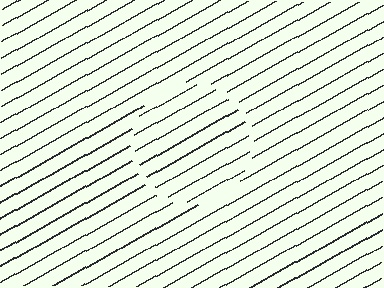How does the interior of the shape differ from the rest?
The interior of the shape contains the same grating, shifted by half a period — the contour is defined by the phase discontinuity where line-ends from the inner and outer gratings abut.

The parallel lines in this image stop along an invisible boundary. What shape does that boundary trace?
An illusory circle. The interior of the shape contains the same grating, shifted by half a period — the contour is defined by the phase discontinuity where line-ends from the inner and outer gratings abut.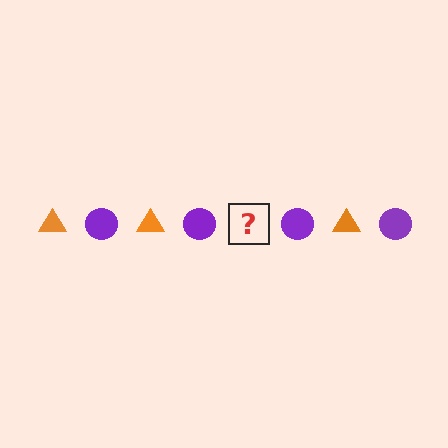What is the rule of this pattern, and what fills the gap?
The rule is that the pattern alternates between orange triangle and purple circle. The gap should be filled with an orange triangle.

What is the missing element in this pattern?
The missing element is an orange triangle.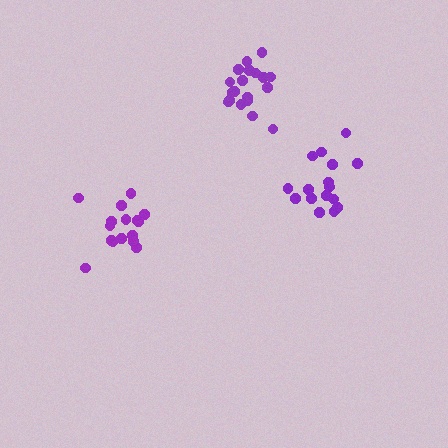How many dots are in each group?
Group 1: 16 dots, Group 2: 16 dots, Group 3: 19 dots (51 total).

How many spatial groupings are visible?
There are 3 spatial groupings.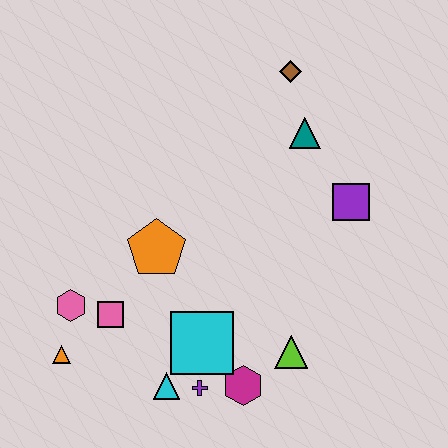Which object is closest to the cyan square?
The purple cross is closest to the cyan square.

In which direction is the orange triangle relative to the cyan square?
The orange triangle is to the left of the cyan square.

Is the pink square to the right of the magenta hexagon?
No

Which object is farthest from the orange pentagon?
The brown diamond is farthest from the orange pentagon.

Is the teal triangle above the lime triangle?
Yes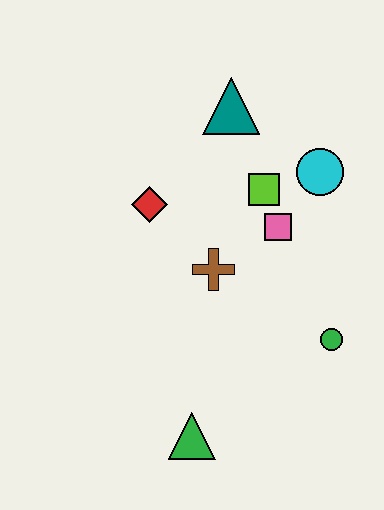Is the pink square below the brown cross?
No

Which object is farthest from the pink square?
The green triangle is farthest from the pink square.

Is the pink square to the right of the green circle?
No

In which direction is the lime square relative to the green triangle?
The lime square is above the green triangle.